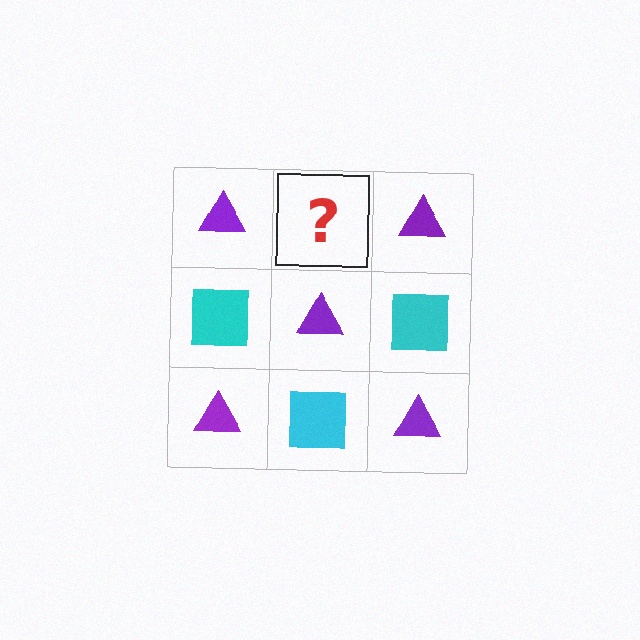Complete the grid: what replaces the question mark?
The question mark should be replaced with a cyan square.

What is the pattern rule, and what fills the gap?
The rule is that it alternates purple triangle and cyan square in a checkerboard pattern. The gap should be filled with a cyan square.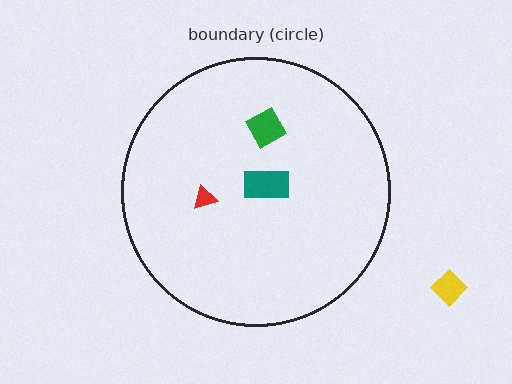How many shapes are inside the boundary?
3 inside, 1 outside.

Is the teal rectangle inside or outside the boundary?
Inside.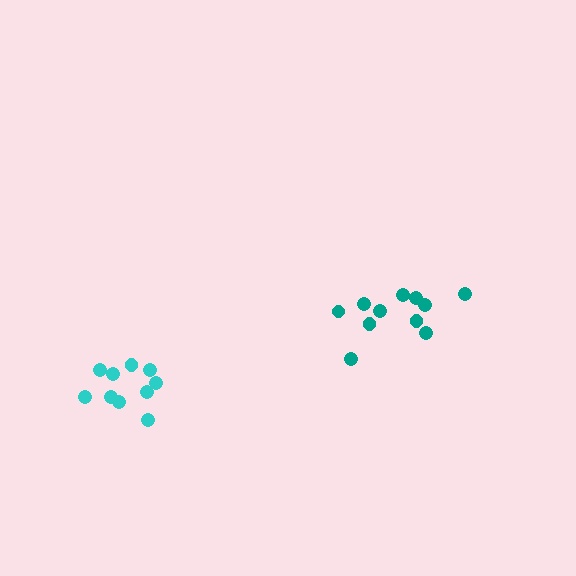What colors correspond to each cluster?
The clusters are colored: teal, cyan.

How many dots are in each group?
Group 1: 11 dots, Group 2: 10 dots (21 total).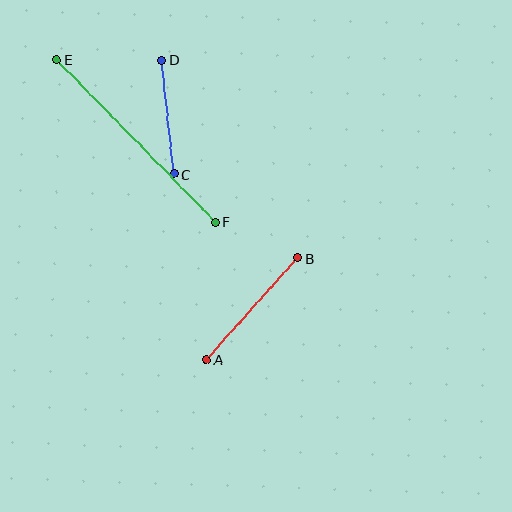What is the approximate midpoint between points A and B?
The midpoint is at approximately (252, 309) pixels.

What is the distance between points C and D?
The distance is approximately 115 pixels.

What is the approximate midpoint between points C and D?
The midpoint is at approximately (168, 117) pixels.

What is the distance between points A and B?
The distance is approximately 136 pixels.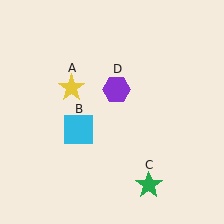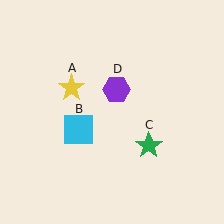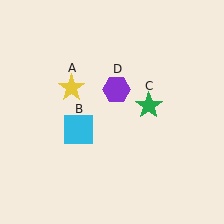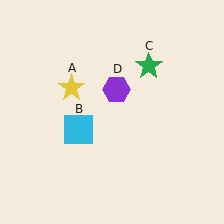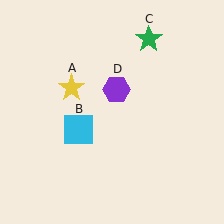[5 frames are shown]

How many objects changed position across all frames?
1 object changed position: green star (object C).